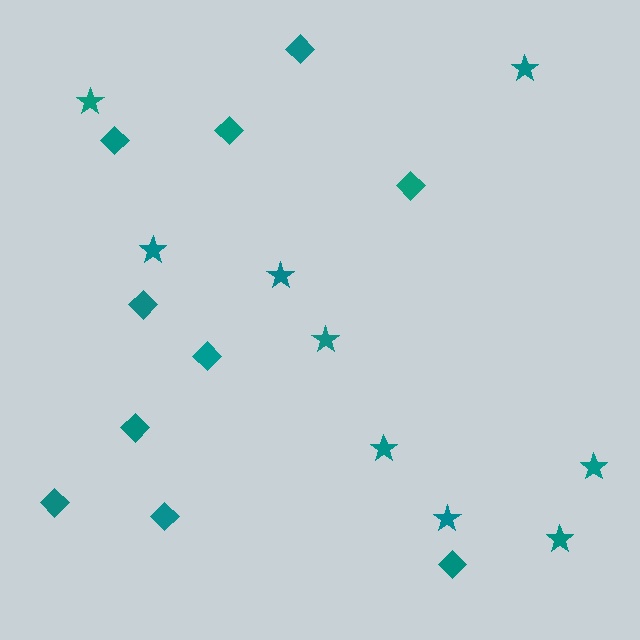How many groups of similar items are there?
There are 2 groups: one group of stars (9) and one group of diamonds (10).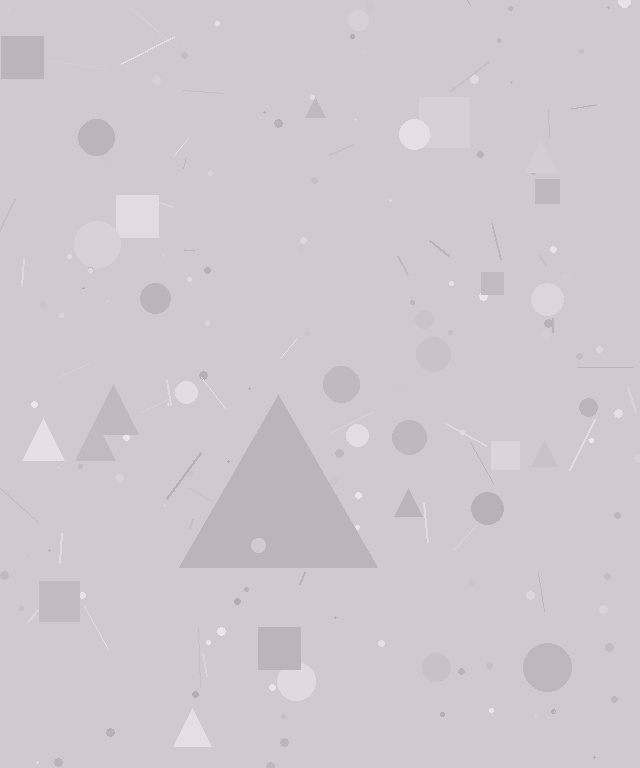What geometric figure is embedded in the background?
A triangle is embedded in the background.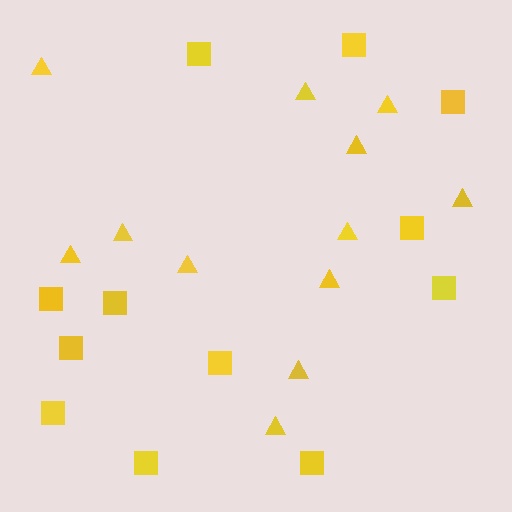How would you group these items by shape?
There are 2 groups: one group of triangles (12) and one group of squares (12).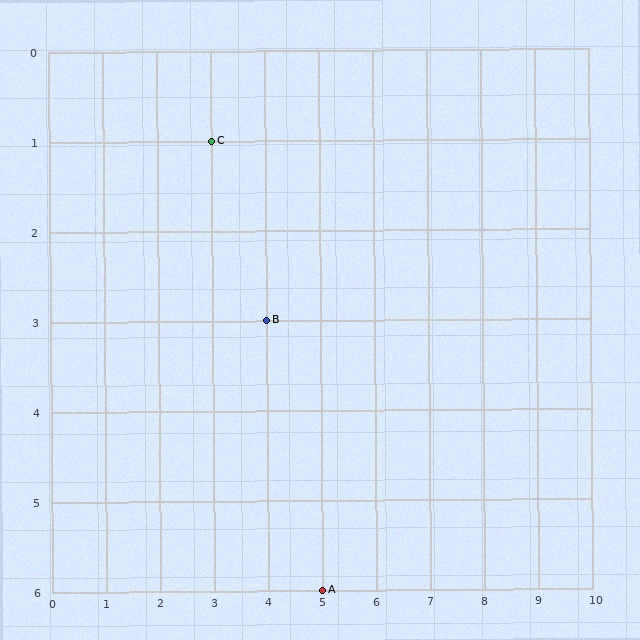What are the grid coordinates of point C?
Point C is at grid coordinates (3, 1).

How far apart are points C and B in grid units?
Points C and B are 1 column and 2 rows apart (about 2.2 grid units diagonally).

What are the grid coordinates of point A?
Point A is at grid coordinates (5, 6).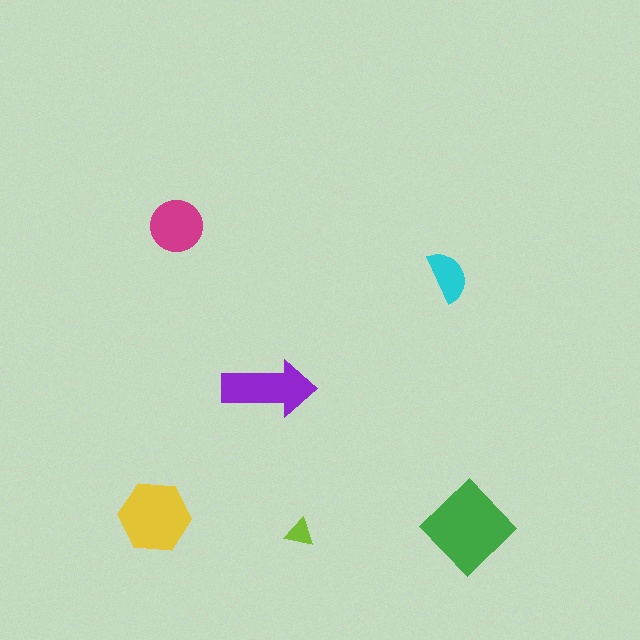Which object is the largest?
The green diamond.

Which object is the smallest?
The lime triangle.